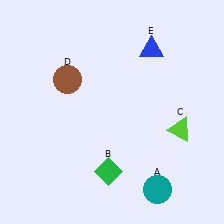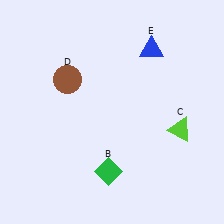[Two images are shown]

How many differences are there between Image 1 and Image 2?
There is 1 difference between the two images.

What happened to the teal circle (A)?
The teal circle (A) was removed in Image 2. It was in the bottom-right area of Image 1.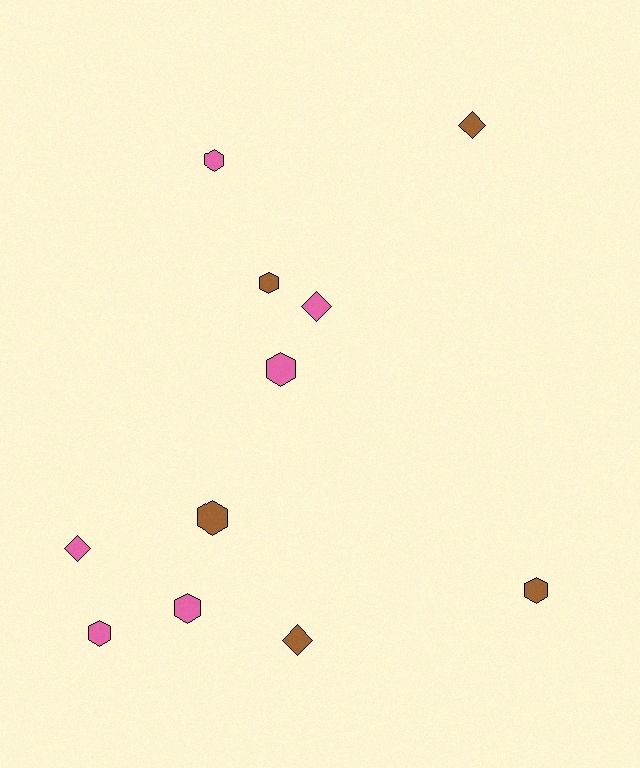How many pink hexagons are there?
There are 4 pink hexagons.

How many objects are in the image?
There are 11 objects.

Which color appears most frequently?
Pink, with 6 objects.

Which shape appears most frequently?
Hexagon, with 7 objects.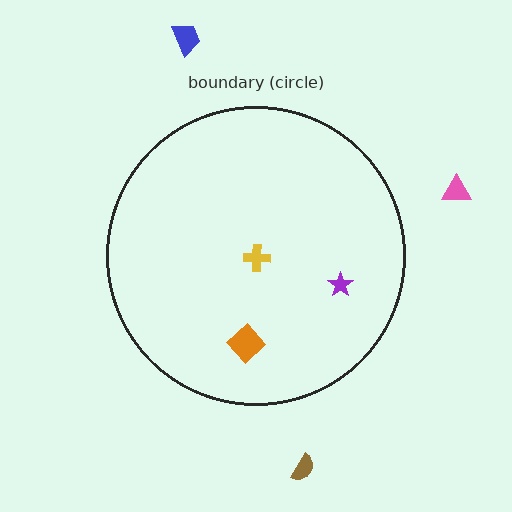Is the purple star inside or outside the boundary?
Inside.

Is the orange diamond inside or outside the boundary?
Inside.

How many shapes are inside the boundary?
3 inside, 3 outside.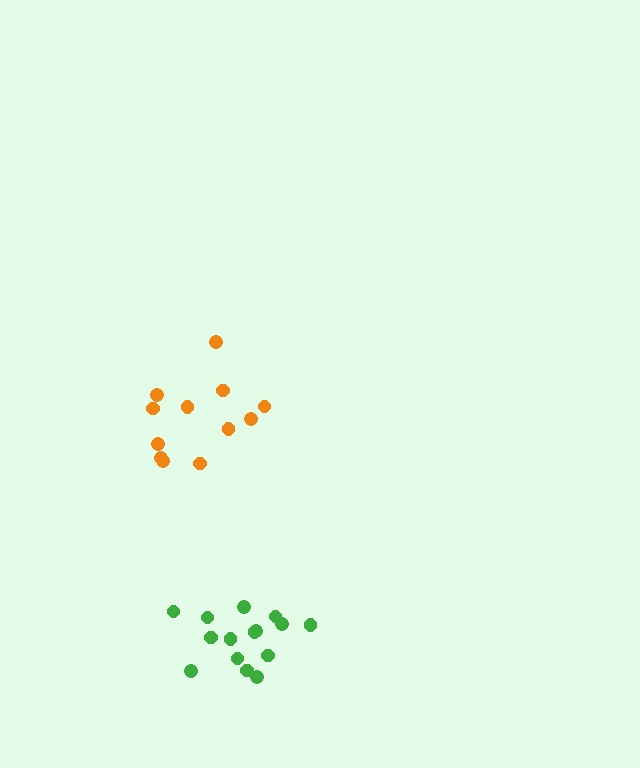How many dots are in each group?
Group 1: 15 dots, Group 2: 12 dots (27 total).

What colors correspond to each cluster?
The clusters are colored: green, orange.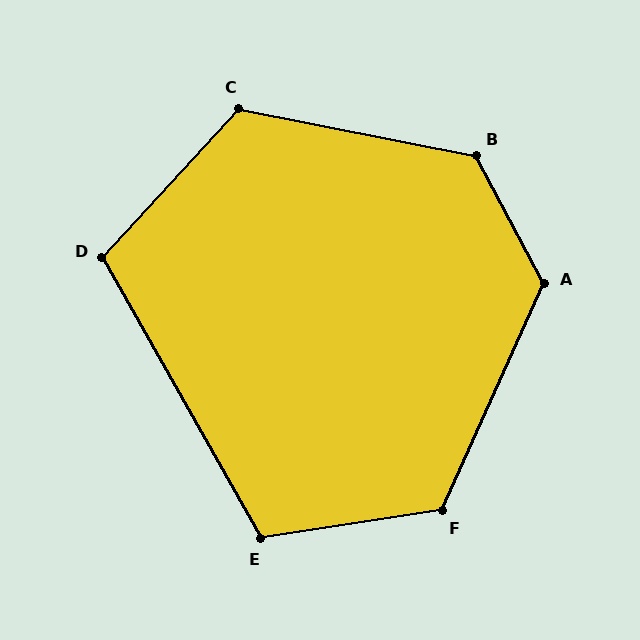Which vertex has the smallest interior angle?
D, at approximately 108 degrees.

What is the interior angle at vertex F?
Approximately 123 degrees (obtuse).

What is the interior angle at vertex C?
Approximately 121 degrees (obtuse).